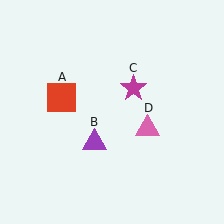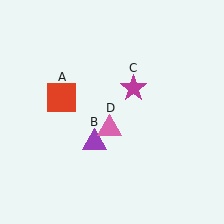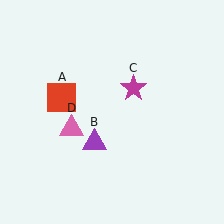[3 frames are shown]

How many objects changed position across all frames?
1 object changed position: pink triangle (object D).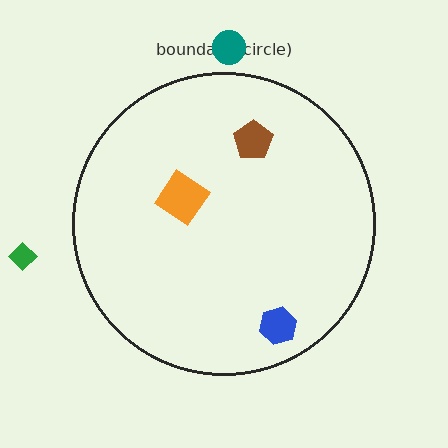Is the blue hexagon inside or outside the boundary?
Inside.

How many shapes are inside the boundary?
3 inside, 2 outside.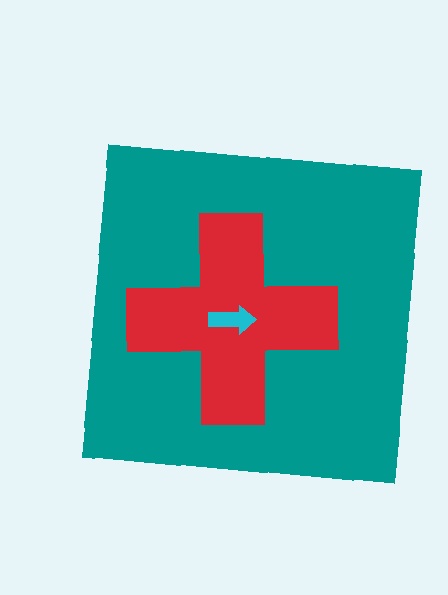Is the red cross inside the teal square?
Yes.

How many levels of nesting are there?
3.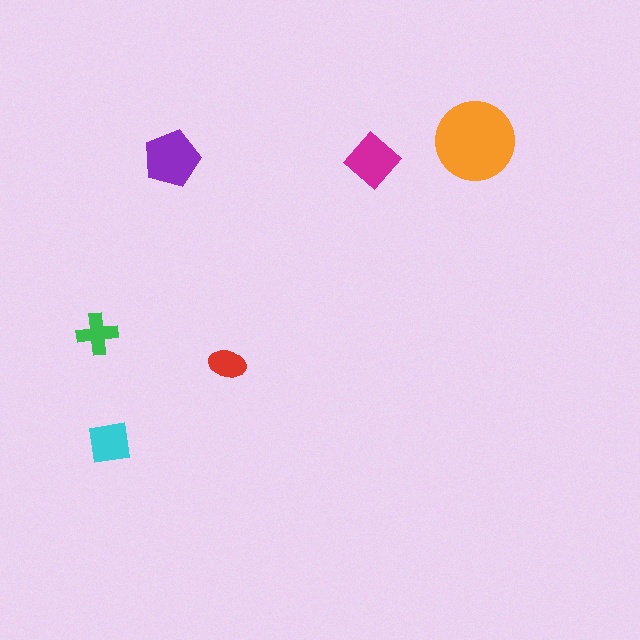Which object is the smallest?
The red ellipse.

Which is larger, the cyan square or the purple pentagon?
The purple pentagon.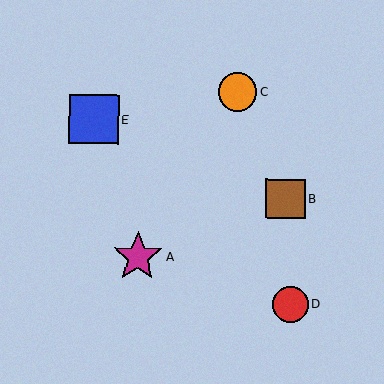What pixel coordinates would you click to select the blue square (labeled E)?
Click at (94, 119) to select the blue square E.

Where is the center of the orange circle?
The center of the orange circle is at (237, 92).